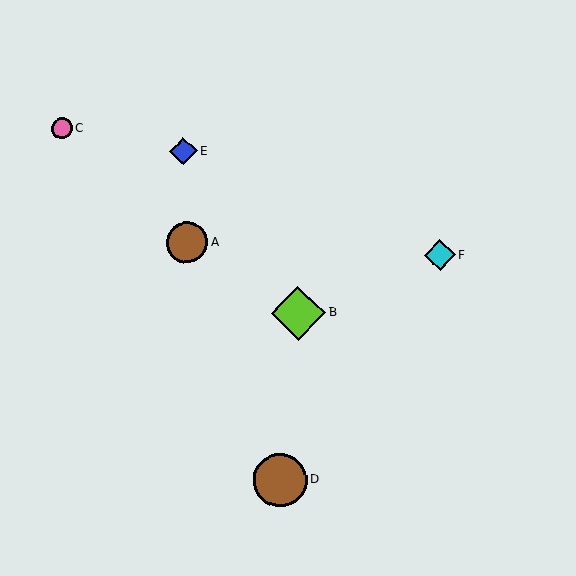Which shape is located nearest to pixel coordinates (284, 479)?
The brown circle (labeled D) at (280, 480) is nearest to that location.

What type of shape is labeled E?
Shape E is a blue diamond.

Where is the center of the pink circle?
The center of the pink circle is at (62, 129).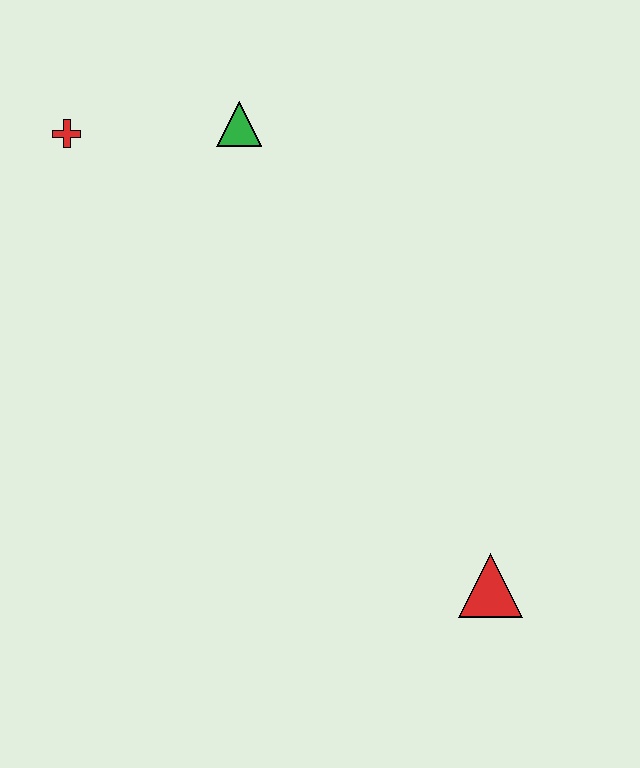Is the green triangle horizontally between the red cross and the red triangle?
Yes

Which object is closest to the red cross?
The green triangle is closest to the red cross.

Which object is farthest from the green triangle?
The red triangle is farthest from the green triangle.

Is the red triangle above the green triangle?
No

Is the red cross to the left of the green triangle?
Yes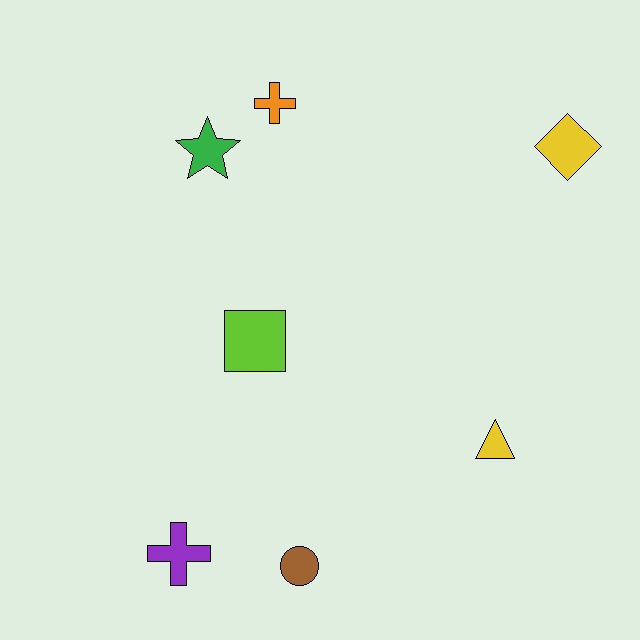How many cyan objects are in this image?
There are no cyan objects.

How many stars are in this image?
There is 1 star.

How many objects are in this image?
There are 7 objects.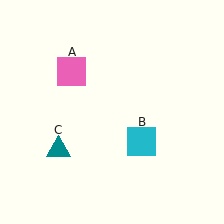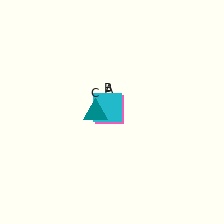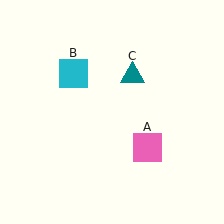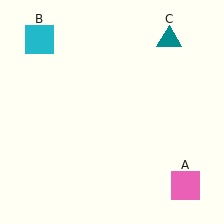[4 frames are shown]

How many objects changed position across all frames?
3 objects changed position: pink square (object A), cyan square (object B), teal triangle (object C).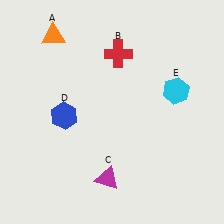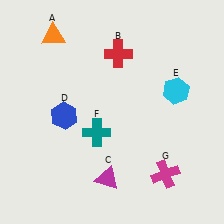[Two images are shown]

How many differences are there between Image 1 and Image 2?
There are 2 differences between the two images.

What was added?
A teal cross (F), a magenta cross (G) were added in Image 2.